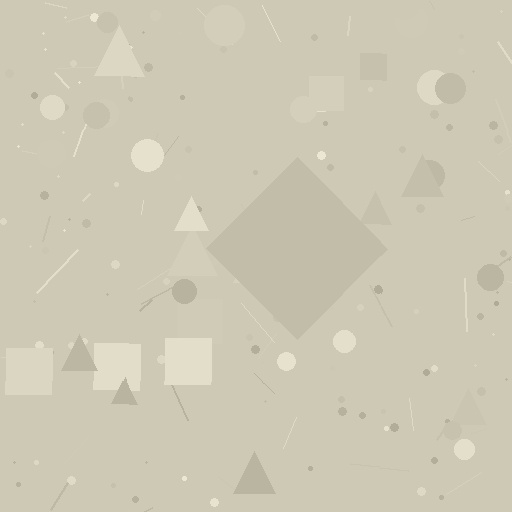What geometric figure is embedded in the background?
A diamond is embedded in the background.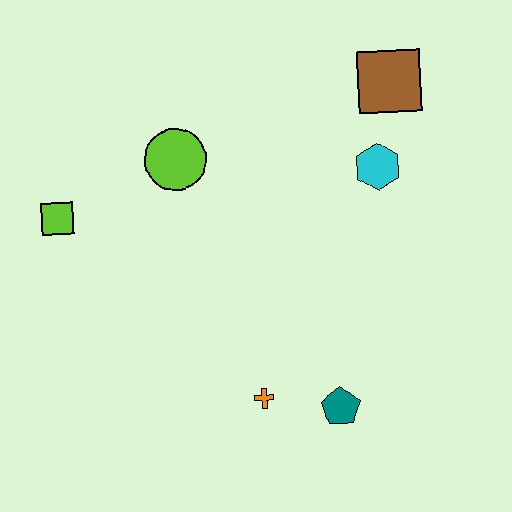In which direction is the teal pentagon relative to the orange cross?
The teal pentagon is to the right of the orange cross.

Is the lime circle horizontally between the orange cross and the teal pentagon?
No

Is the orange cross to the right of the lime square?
Yes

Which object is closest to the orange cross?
The teal pentagon is closest to the orange cross.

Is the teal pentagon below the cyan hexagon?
Yes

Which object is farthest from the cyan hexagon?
The lime square is farthest from the cyan hexagon.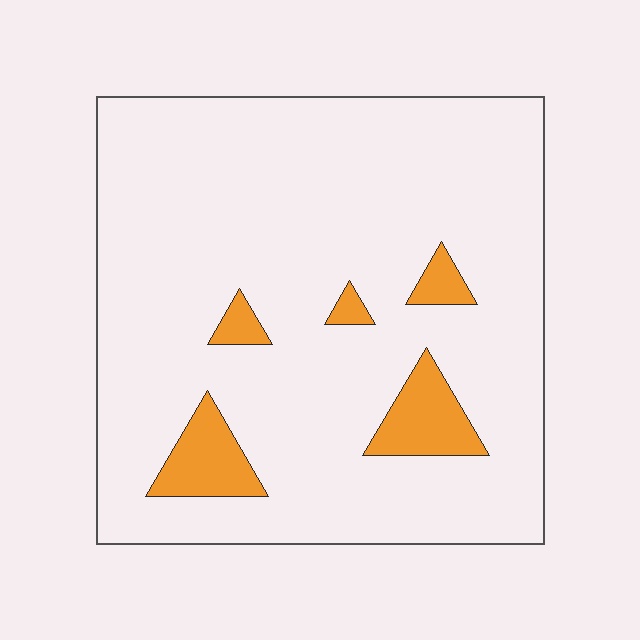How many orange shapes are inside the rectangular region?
5.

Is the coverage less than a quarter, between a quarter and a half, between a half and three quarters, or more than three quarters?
Less than a quarter.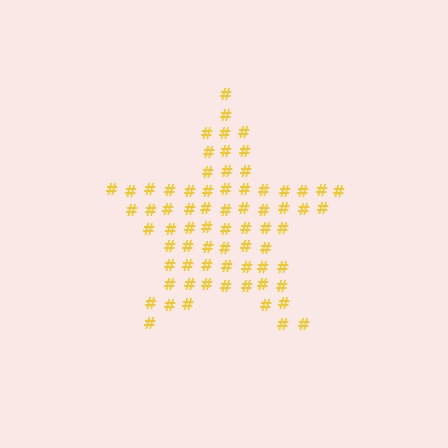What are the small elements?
The small elements are hash symbols.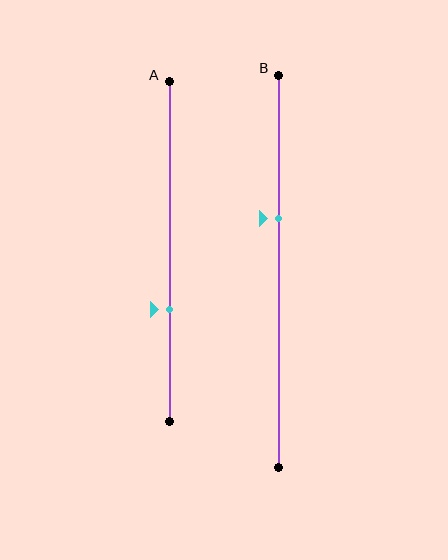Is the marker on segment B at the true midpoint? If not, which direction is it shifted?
No, the marker on segment B is shifted upward by about 14% of the segment length.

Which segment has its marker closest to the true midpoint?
Segment B has its marker closest to the true midpoint.